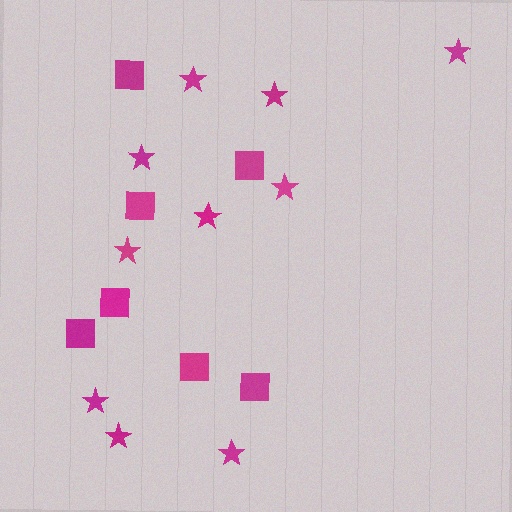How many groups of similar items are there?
There are 2 groups: one group of squares (7) and one group of stars (10).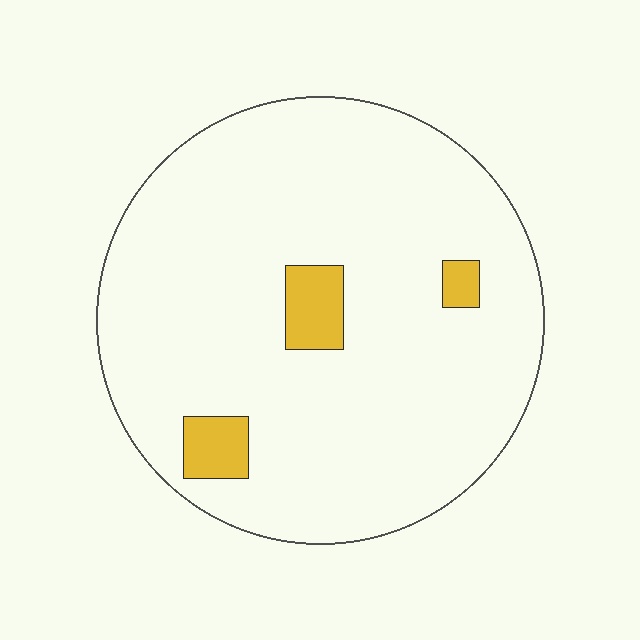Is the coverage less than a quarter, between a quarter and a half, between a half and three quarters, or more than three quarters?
Less than a quarter.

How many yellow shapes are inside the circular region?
3.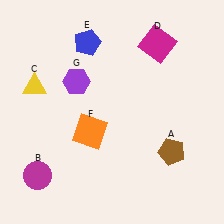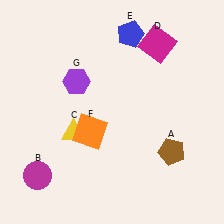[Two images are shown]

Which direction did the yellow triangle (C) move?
The yellow triangle (C) moved down.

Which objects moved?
The objects that moved are: the yellow triangle (C), the blue pentagon (E).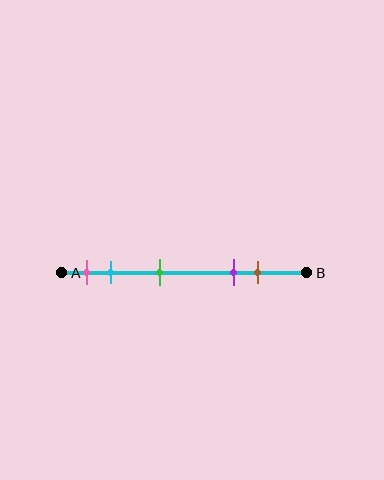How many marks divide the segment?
There are 5 marks dividing the segment.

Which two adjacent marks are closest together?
The pink and cyan marks are the closest adjacent pair.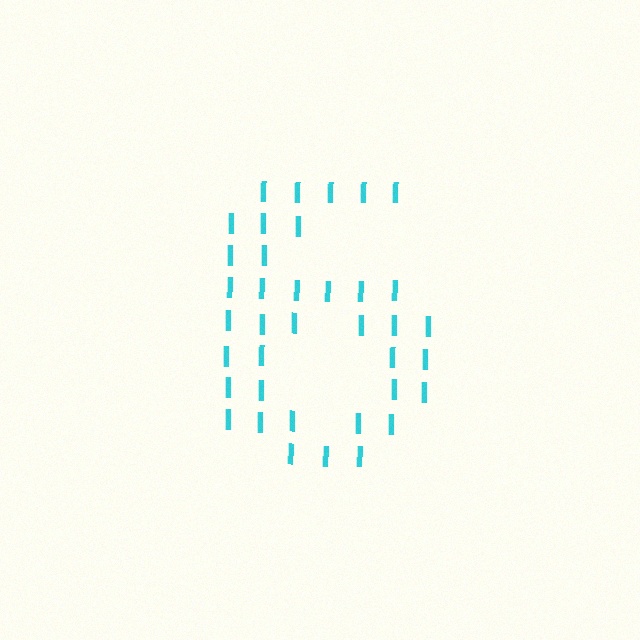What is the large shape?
The large shape is the digit 6.